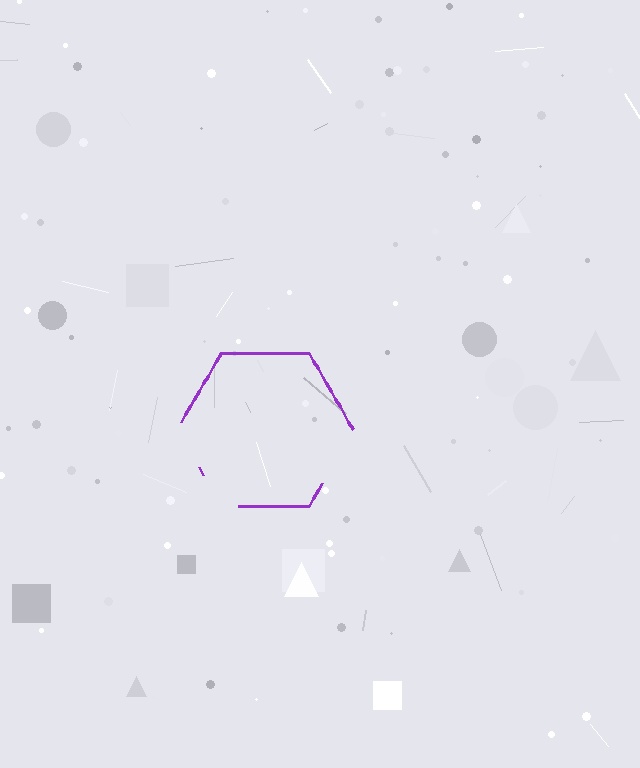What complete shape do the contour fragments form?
The contour fragments form a hexagon.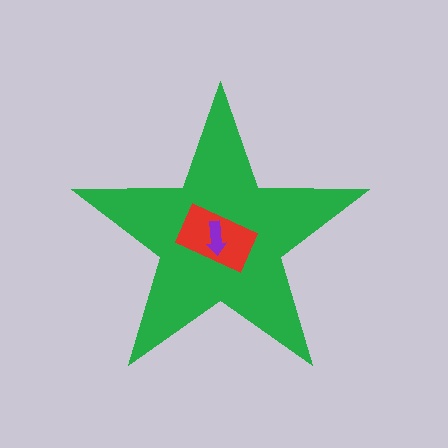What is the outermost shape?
The green star.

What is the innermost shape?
The purple arrow.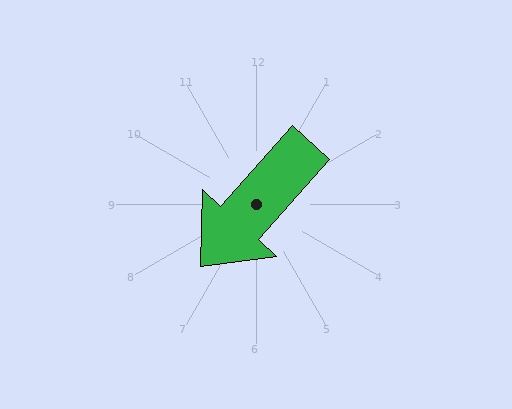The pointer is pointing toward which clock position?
Roughly 7 o'clock.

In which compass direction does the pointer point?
Southwest.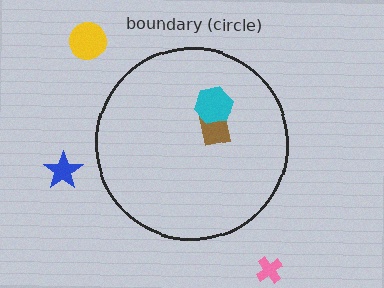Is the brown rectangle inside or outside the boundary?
Inside.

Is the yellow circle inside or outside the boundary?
Outside.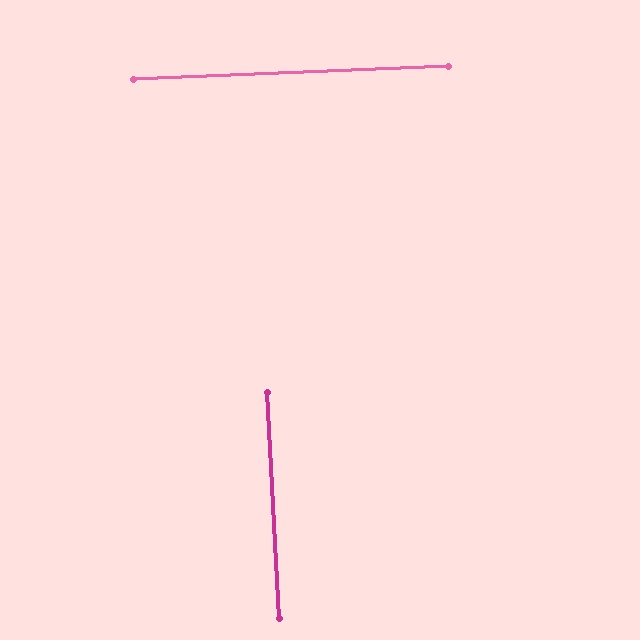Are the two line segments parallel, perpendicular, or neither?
Perpendicular — they meet at approximately 89°.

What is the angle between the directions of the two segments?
Approximately 89 degrees.